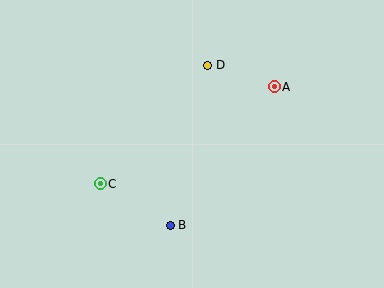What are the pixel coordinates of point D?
Point D is at (208, 65).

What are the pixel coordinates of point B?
Point B is at (170, 225).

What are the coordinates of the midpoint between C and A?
The midpoint between C and A is at (187, 135).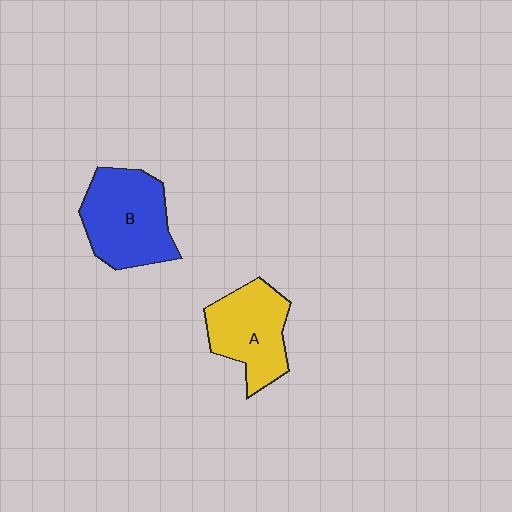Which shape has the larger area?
Shape B (blue).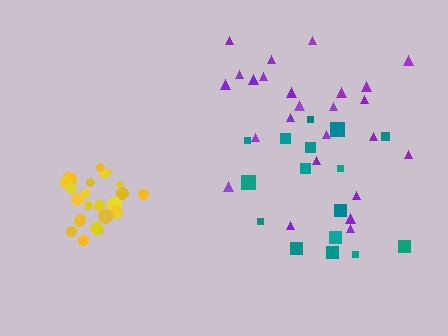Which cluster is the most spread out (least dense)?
Purple.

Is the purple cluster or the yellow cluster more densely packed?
Yellow.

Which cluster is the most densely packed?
Yellow.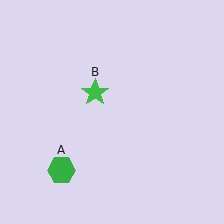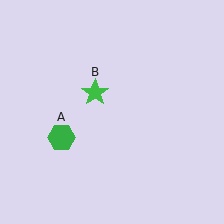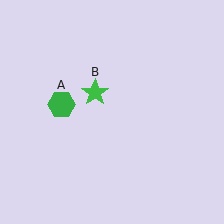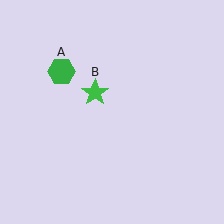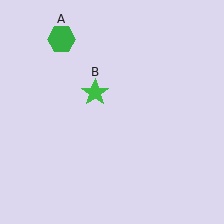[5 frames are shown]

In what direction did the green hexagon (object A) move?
The green hexagon (object A) moved up.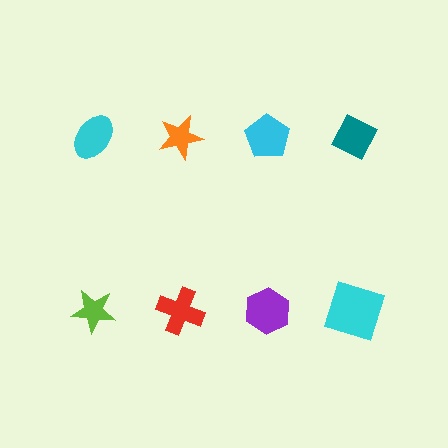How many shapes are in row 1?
4 shapes.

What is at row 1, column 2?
An orange star.